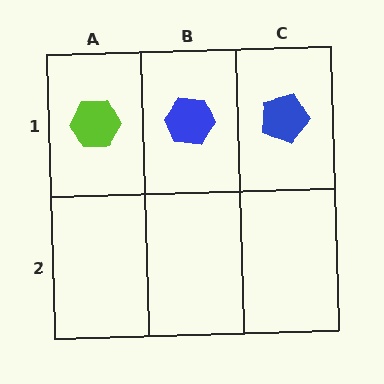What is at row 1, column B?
A blue hexagon.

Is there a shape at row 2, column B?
No, that cell is empty.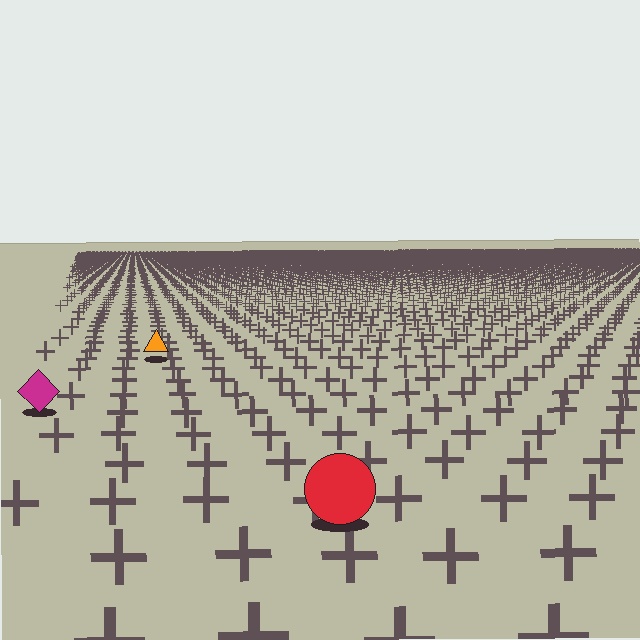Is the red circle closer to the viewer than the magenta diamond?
Yes. The red circle is closer — you can tell from the texture gradient: the ground texture is coarser near it.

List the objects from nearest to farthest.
From nearest to farthest: the red circle, the magenta diamond, the orange triangle.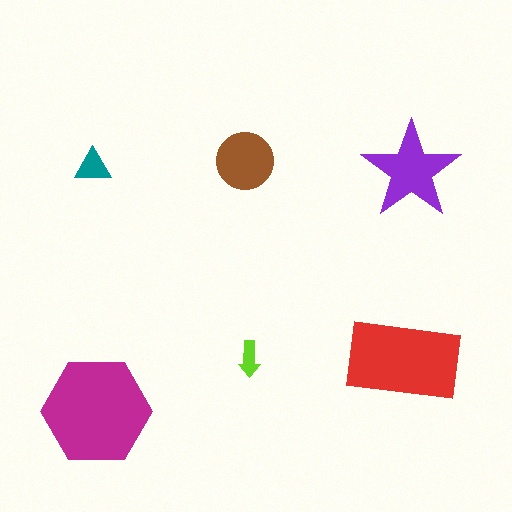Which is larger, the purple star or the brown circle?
The purple star.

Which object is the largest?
The magenta hexagon.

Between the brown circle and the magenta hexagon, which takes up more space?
The magenta hexagon.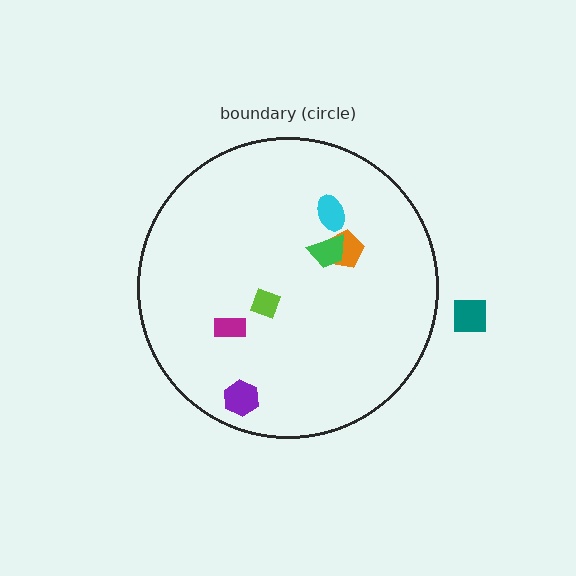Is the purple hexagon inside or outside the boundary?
Inside.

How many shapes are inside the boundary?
6 inside, 1 outside.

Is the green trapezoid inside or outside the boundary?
Inside.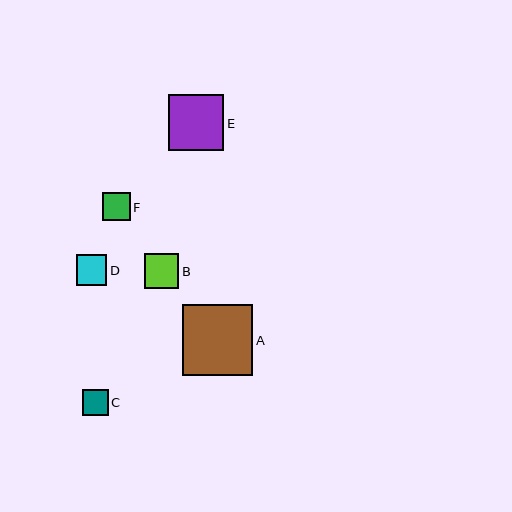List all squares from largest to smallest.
From largest to smallest: A, E, B, D, F, C.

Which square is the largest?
Square A is the largest with a size of approximately 71 pixels.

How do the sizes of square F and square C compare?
Square F and square C are approximately the same size.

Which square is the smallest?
Square C is the smallest with a size of approximately 26 pixels.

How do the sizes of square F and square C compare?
Square F and square C are approximately the same size.